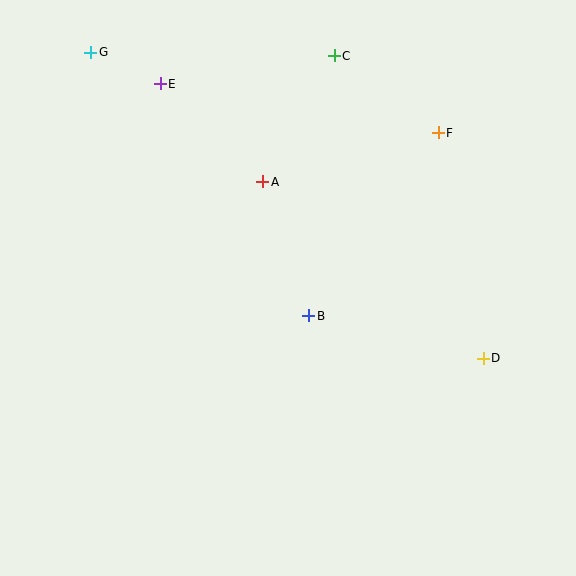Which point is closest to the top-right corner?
Point F is closest to the top-right corner.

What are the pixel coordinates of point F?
Point F is at (438, 133).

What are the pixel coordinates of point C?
Point C is at (334, 56).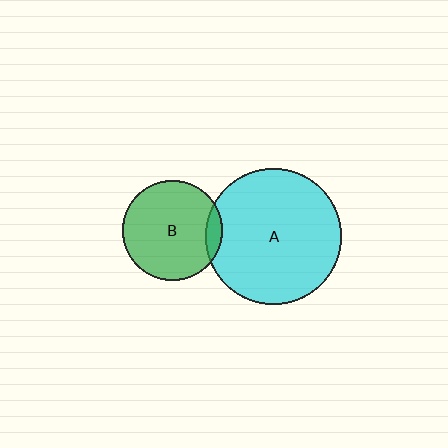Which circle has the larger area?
Circle A (cyan).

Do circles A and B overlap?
Yes.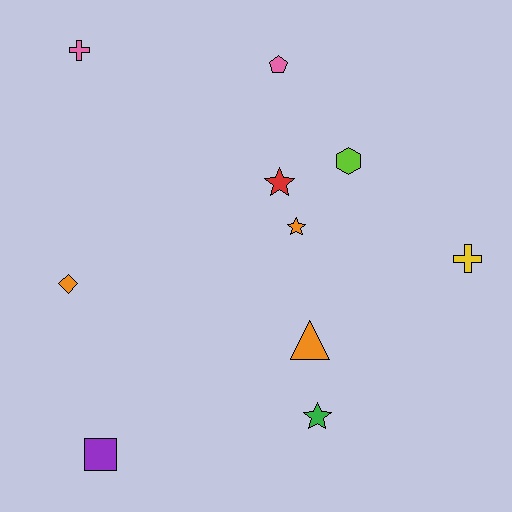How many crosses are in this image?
There are 2 crosses.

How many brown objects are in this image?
There are no brown objects.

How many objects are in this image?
There are 10 objects.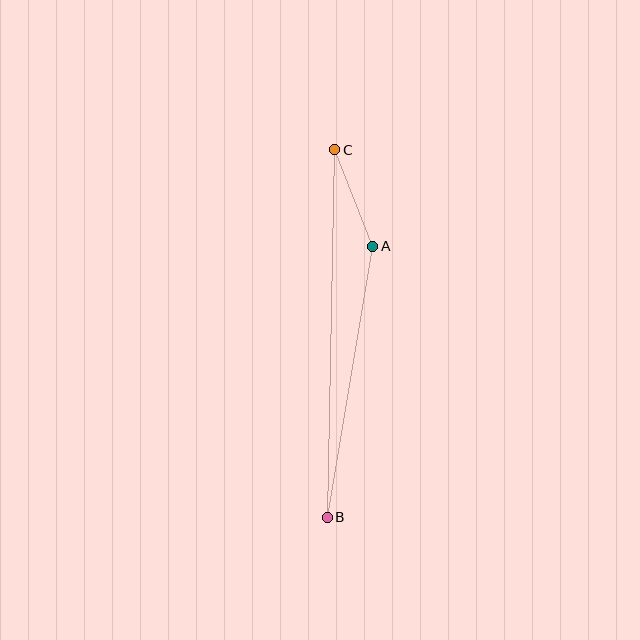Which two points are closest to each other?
Points A and C are closest to each other.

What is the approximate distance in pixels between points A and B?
The distance between A and B is approximately 275 pixels.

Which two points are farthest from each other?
Points B and C are farthest from each other.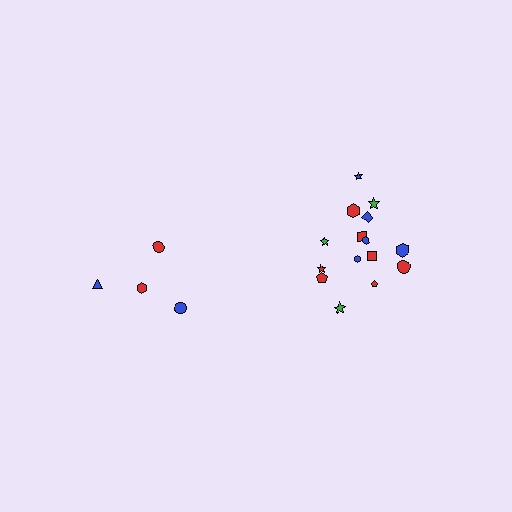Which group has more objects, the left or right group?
The right group.